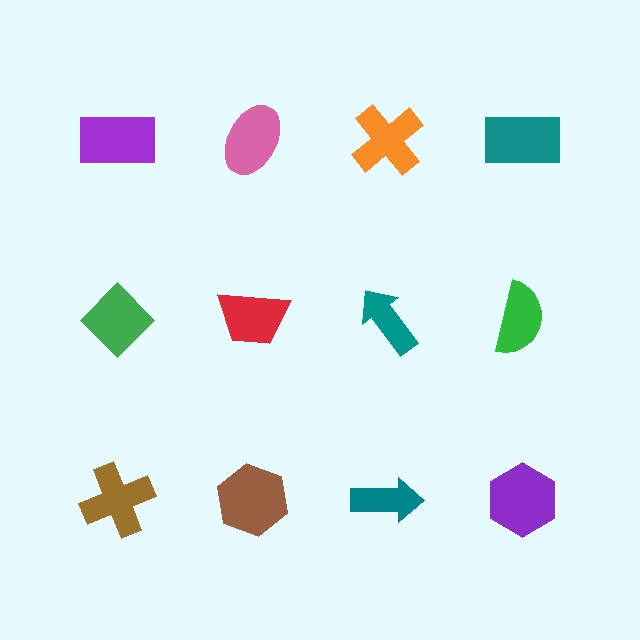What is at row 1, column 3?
An orange cross.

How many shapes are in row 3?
4 shapes.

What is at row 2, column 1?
A green diamond.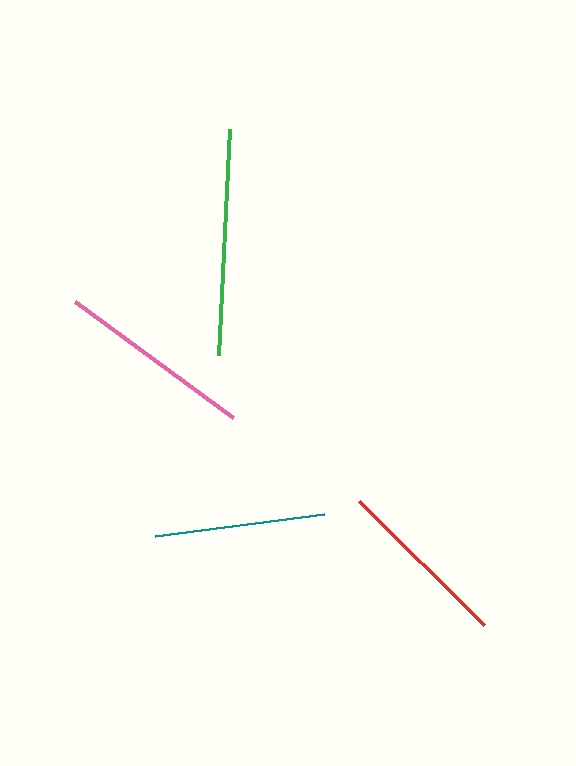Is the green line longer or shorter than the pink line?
The green line is longer than the pink line.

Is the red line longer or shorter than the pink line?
The pink line is longer than the red line.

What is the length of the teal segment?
The teal segment is approximately 170 pixels long.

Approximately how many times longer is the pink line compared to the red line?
The pink line is approximately 1.1 times the length of the red line.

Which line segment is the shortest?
The teal line is the shortest at approximately 170 pixels.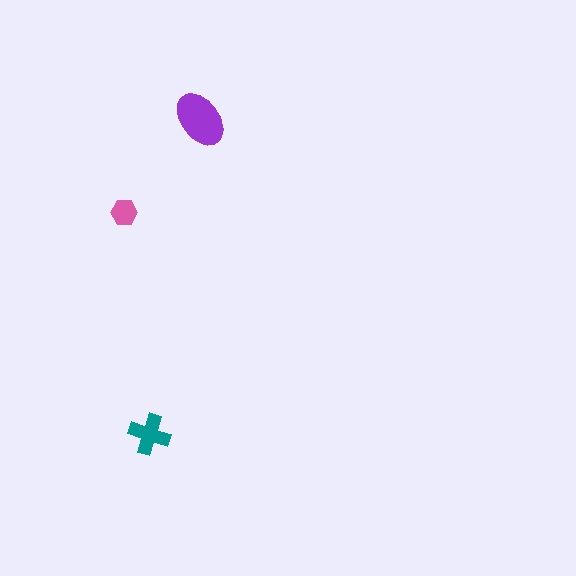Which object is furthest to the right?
The purple ellipse is rightmost.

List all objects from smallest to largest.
The pink hexagon, the teal cross, the purple ellipse.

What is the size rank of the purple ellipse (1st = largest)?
1st.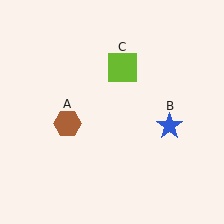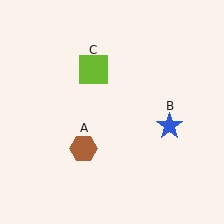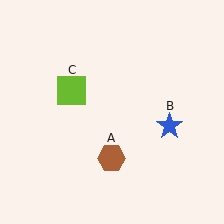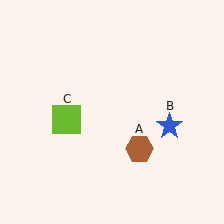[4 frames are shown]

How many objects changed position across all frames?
2 objects changed position: brown hexagon (object A), lime square (object C).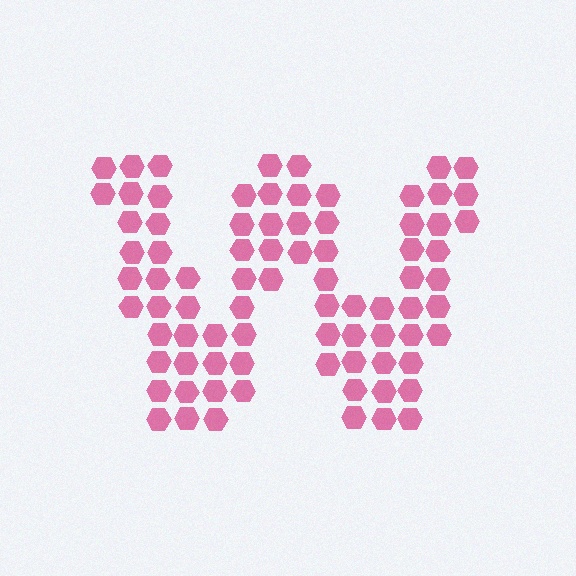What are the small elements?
The small elements are hexagons.